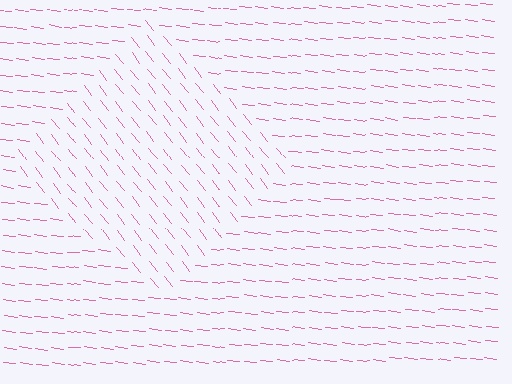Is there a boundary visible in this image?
Yes, there is a texture boundary formed by a change in line orientation.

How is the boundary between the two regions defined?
The boundary is defined purely by a change in line orientation (approximately 45 degrees difference). All lines are the same color and thickness.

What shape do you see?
I see a diamond.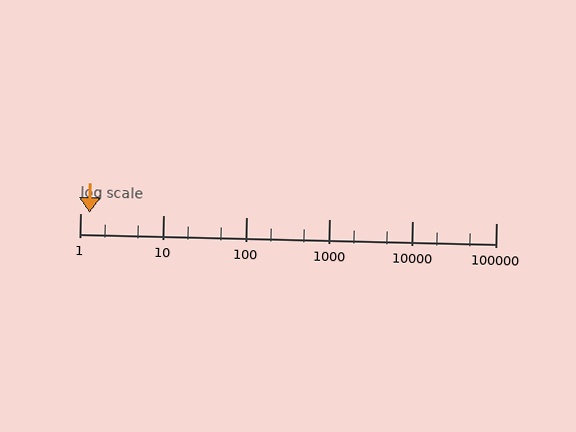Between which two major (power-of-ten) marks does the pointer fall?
The pointer is between 1 and 10.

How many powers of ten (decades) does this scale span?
The scale spans 5 decades, from 1 to 100000.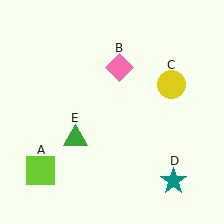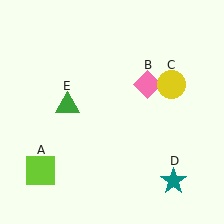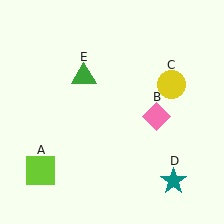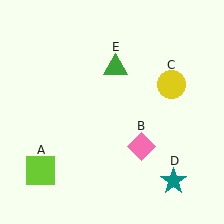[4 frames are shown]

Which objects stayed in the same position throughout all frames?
Lime square (object A) and yellow circle (object C) and teal star (object D) remained stationary.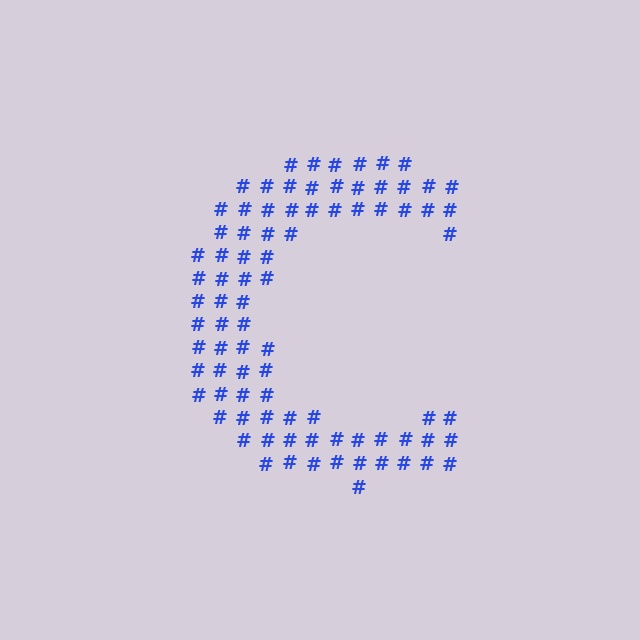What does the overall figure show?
The overall figure shows the letter C.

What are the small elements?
The small elements are hash symbols.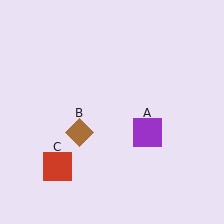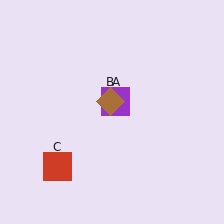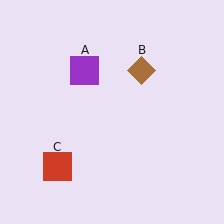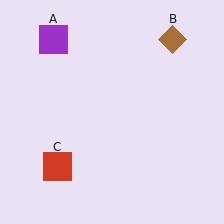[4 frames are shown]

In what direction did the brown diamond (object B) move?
The brown diamond (object B) moved up and to the right.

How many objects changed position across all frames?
2 objects changed position: purple square (object A), brown diamond (object B).